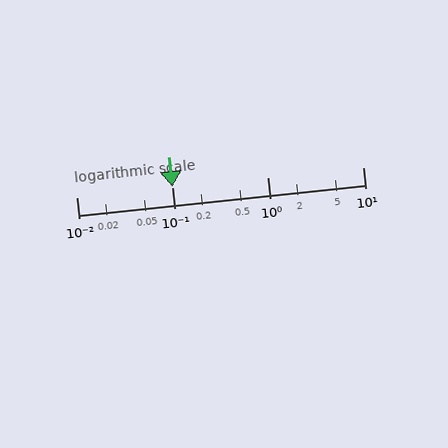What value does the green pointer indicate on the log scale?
The pointer indicates approximately 0.1.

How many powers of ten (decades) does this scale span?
The scale spans 3 decades, from 0.01 to 10.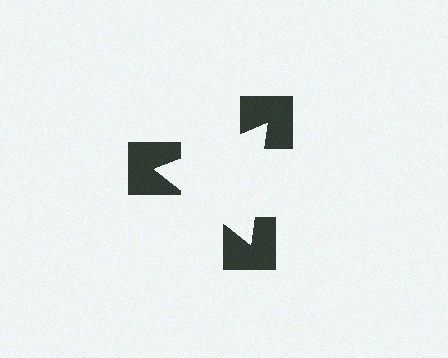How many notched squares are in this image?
There are 3 — one at each vertex of the illusory triangle.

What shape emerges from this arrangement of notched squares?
An illusory triangle — its edges are inferred from the aligned wedge cuts in the notched squares, not physically drawn.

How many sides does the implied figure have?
3 sides.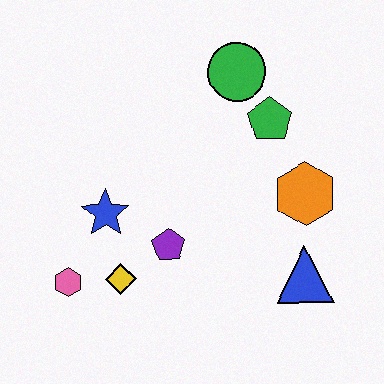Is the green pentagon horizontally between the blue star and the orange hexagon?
Yes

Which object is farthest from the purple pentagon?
The green circle is farthest from the purple pentagon.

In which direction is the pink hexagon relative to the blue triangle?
The pink hexagon is to the left of the blue triangle.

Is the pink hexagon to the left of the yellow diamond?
Yes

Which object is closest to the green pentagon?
The green circle is closest to the green pentagon.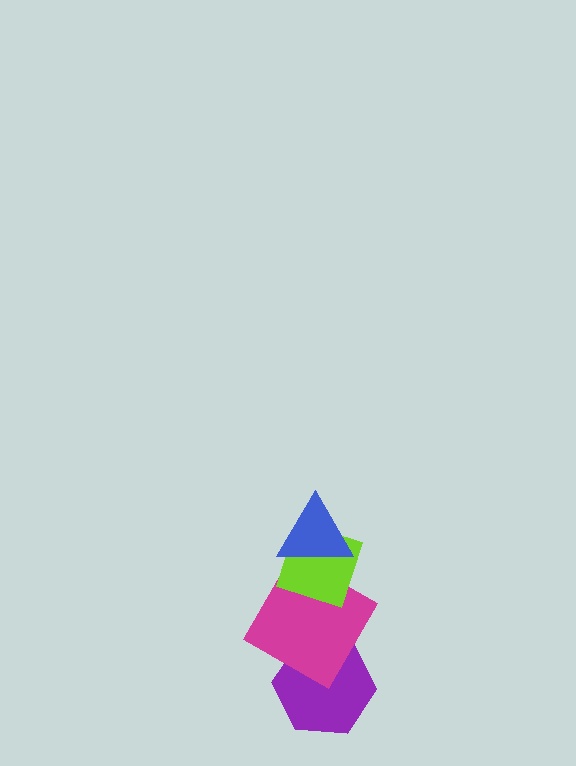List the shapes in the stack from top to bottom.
From top to bottom: the blue triangle, the lime diamond, the magenta square, the purple hexagon.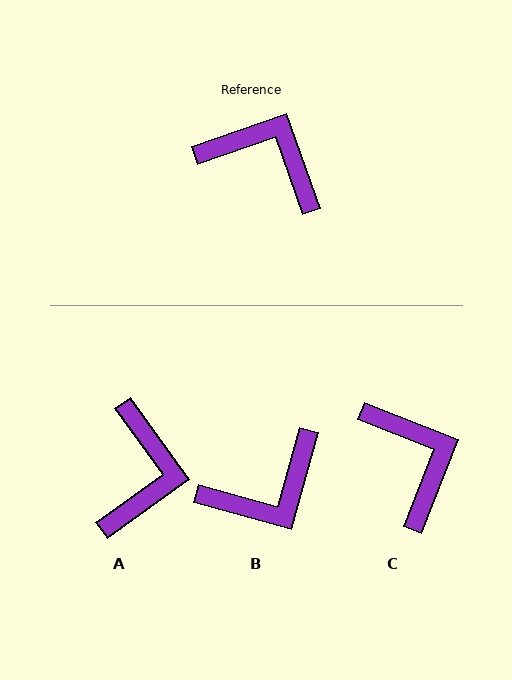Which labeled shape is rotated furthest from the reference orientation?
B, about 125 degrees away.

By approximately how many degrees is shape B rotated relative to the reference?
Approximately 125 degrees clockwise.